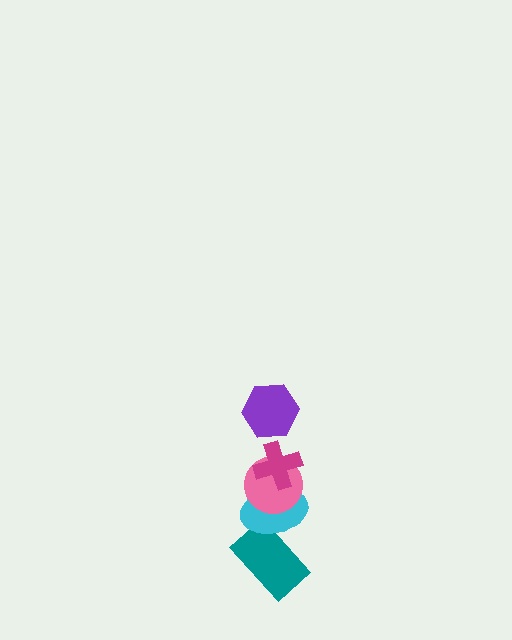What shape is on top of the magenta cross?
The purple hexagon is on top of the magenta cross.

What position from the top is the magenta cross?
The magenta cross is 2nd from the top.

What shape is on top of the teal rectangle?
The cyan ellipse is on top of the teal rectangle.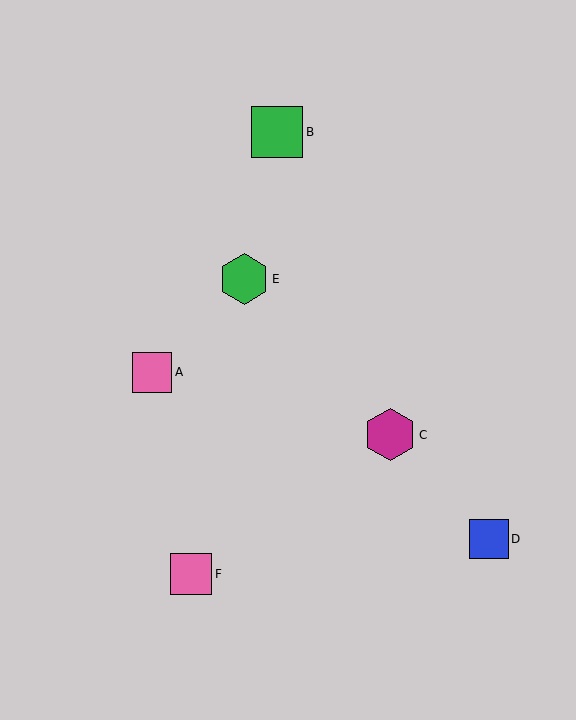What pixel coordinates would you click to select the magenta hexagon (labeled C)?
Click at (390, 435) to select the magenta hexagon C.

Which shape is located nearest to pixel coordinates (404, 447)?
The magenta hexagon (labeled C) at (390, 435) is nearest to that location.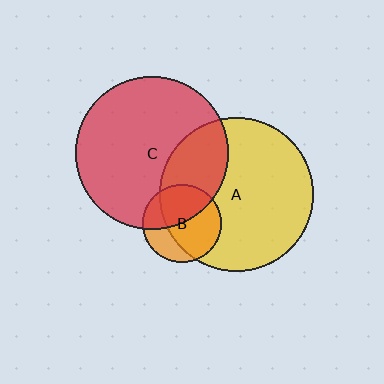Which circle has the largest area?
Circle A (yellow).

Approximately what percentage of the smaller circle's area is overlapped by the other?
Approximately 30%.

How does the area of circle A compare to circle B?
Approximately 3.8 times.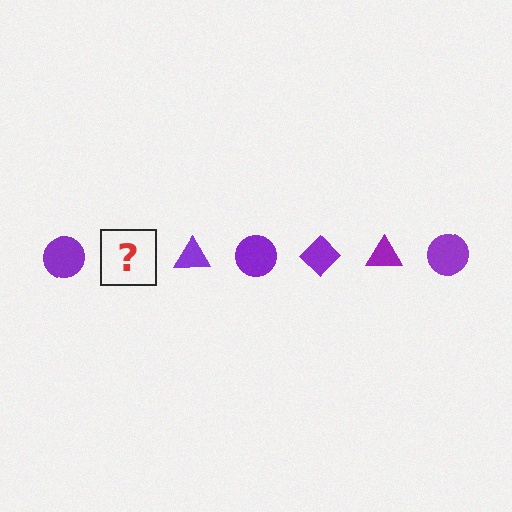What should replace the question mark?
The question mark should be replaced with a purple diamond.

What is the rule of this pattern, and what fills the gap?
The rule is that the pattern cycles through circle, diamond, triangle shapes in purple. The gap should be filled with a purple diamond.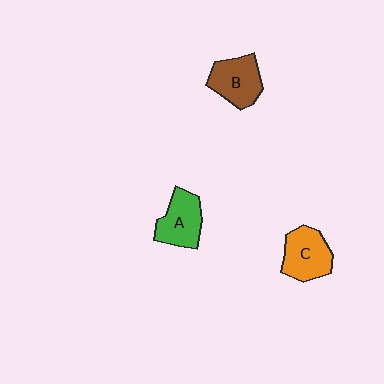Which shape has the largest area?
Shape C (orange).